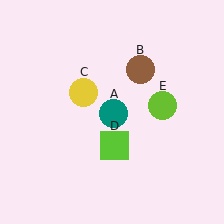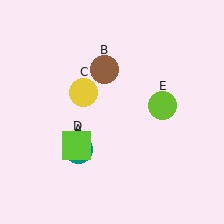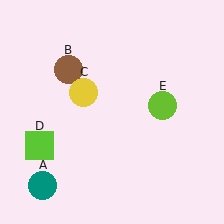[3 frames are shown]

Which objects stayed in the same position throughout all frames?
Yellow circle (object C) and lime circle (object E) remained stationary.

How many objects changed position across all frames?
3 objects changed position: teal circle (object A), brown circle (object B), lime square (object D).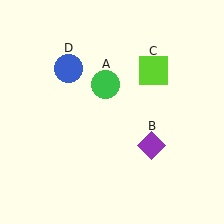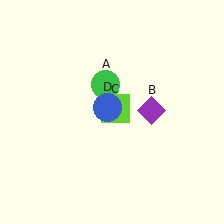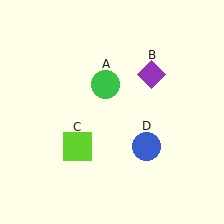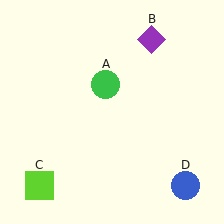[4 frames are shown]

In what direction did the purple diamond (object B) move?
The purple diamond (object B) moved up.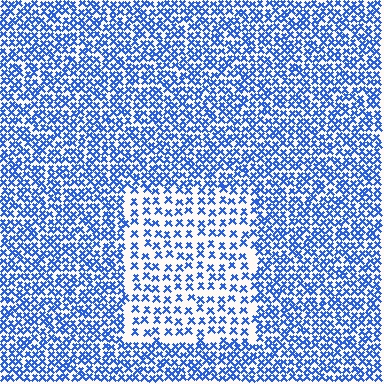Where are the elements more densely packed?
The elements are more densely packed outside the rectangle boundary.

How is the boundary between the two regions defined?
The boundary is defined by a change in element density (approximately 1.9x ratio). All elements are the same color, size, and shape.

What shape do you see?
I see a rectangle.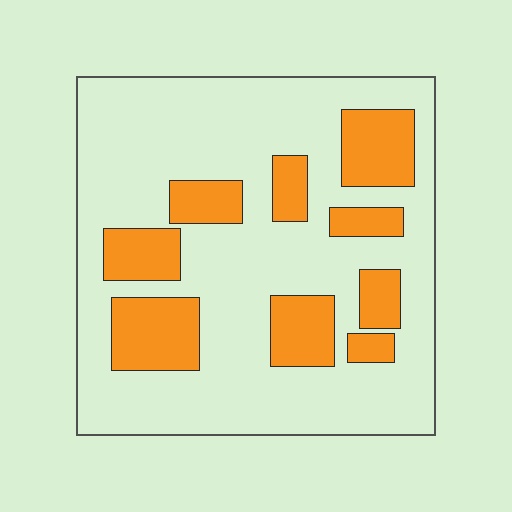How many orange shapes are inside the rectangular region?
9.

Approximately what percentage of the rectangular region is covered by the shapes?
Approximately 25%.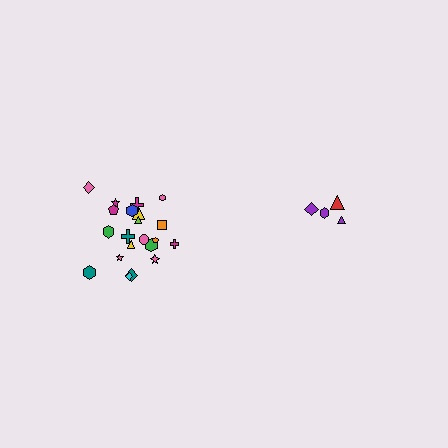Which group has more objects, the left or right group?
The left group.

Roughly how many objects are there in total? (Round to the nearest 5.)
Roughly 25 objects in total.